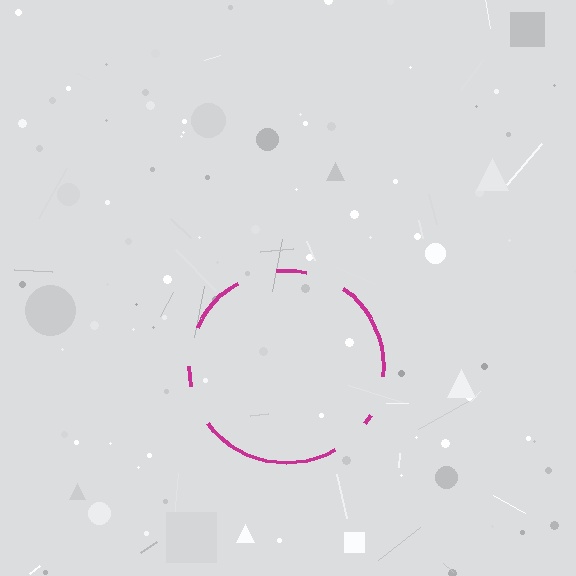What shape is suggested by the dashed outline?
The dashed outline suggests a circle.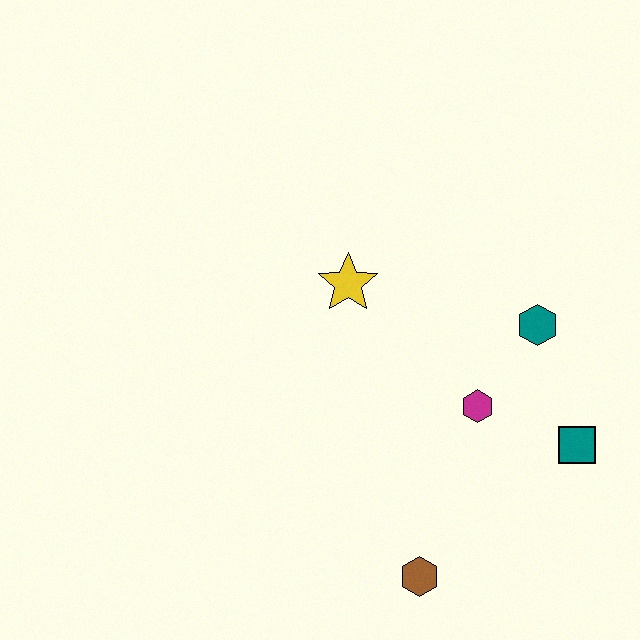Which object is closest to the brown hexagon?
The magenta hexagon is closest to the brown hexagon.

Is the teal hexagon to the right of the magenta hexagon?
Yes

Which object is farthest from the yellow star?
The brown hexagon is farthest from the yellow star.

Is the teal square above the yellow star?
No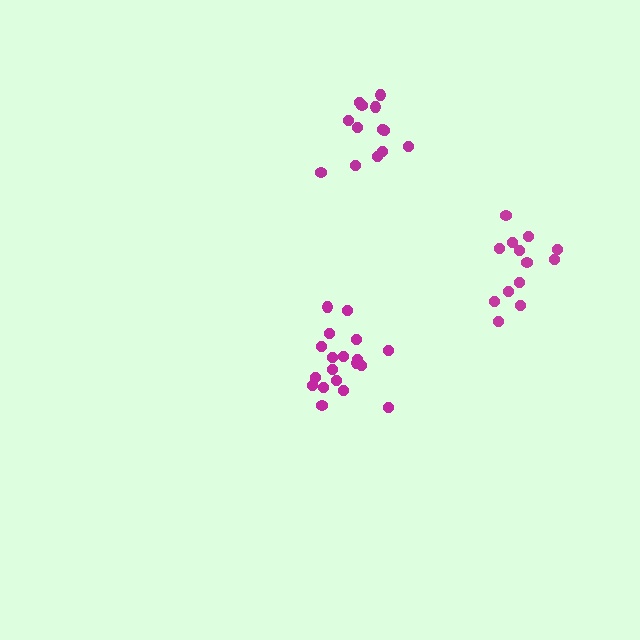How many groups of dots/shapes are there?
There are 3 groups.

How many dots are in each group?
Group 1: 19 dots, Group 2: 13 dots, Group 3: 13 dots (45 total).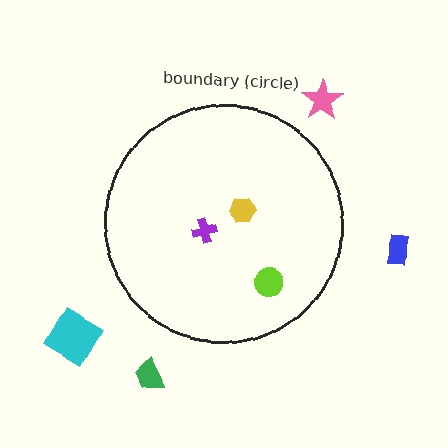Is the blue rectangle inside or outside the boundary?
Outside.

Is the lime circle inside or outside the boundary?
Inside.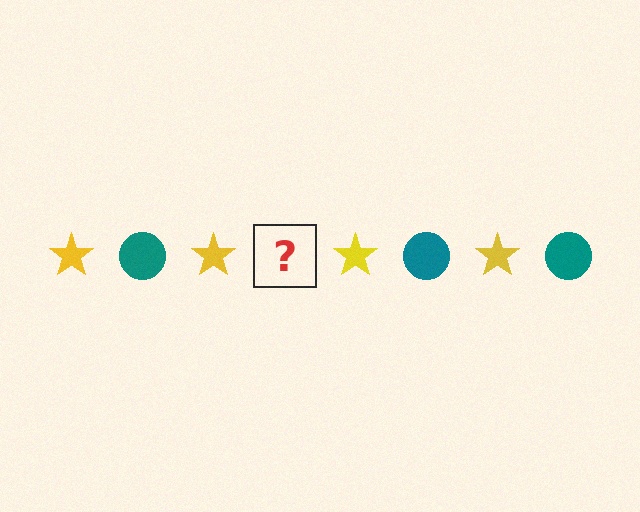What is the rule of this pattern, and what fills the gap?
The rule is that the pattern alternates between yellow star and teal circle. The gap should be filled with a teal circle.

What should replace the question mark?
The question mark should be replaced with a teal circle.